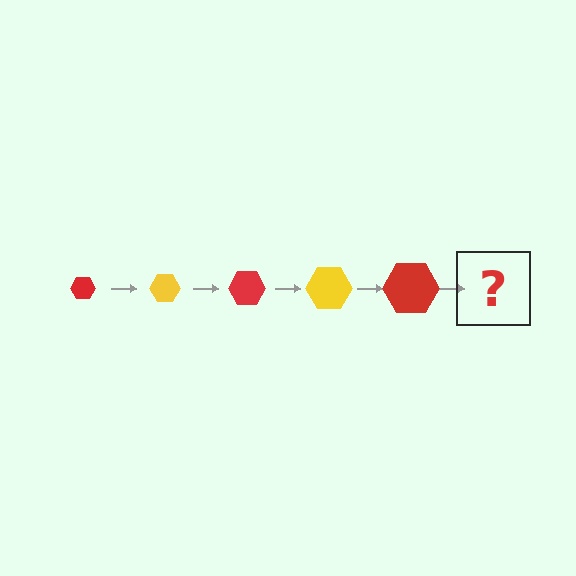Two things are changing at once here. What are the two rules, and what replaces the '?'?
The two rules are that the hexagon grows larger each step and the color cycles through red and yellow. The '?' should be a yellow hexagon, larger than the previous one.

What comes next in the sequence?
The next element should be a yellow hexagon, larger than the previous one.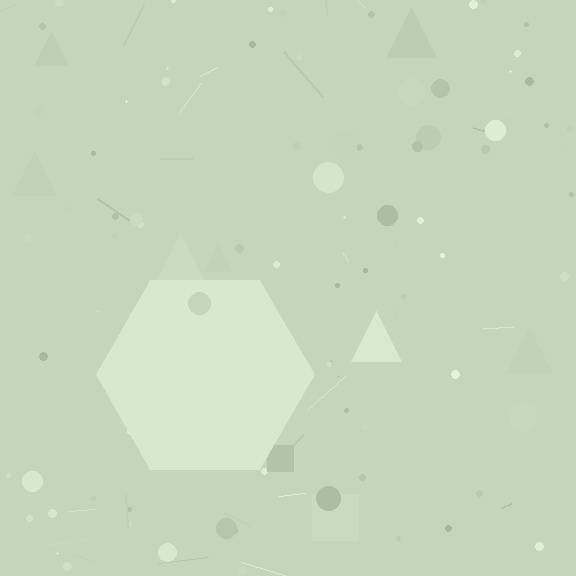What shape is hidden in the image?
A hexagon is hidden in the image.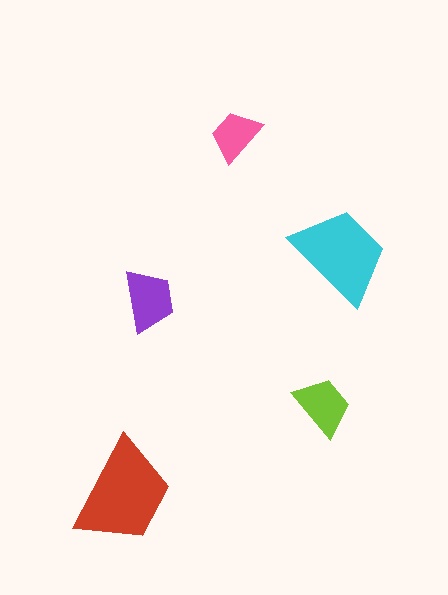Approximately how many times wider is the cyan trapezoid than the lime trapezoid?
About 1.5 times wider.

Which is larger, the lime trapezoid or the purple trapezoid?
The purple one.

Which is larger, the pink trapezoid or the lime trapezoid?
The lime one.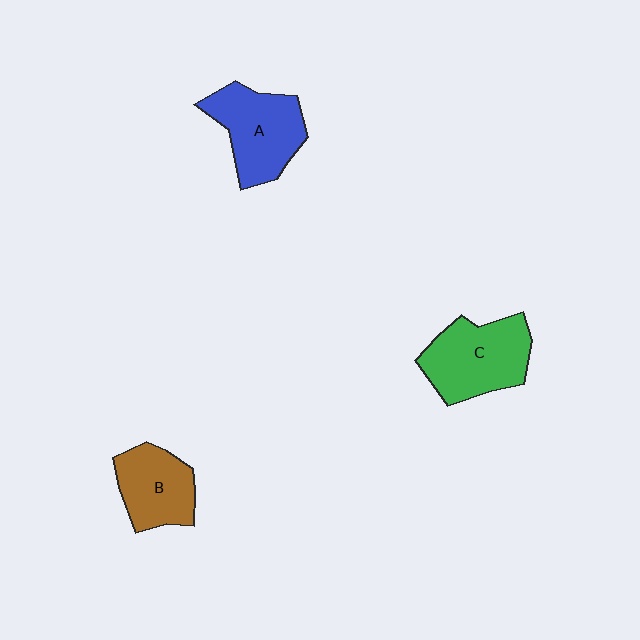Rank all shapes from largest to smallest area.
From largest to smallest: C (green), A (blue), B (brown).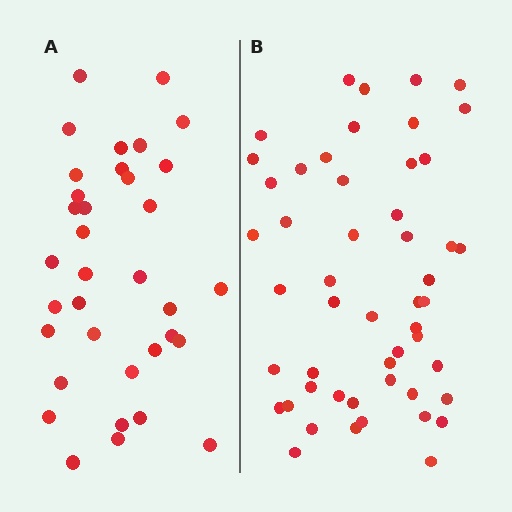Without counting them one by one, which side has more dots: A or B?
Region B (the right region) has more dots.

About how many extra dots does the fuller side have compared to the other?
Region B has approximately 15 more dots than region A.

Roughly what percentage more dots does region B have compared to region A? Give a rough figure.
About 45% more.